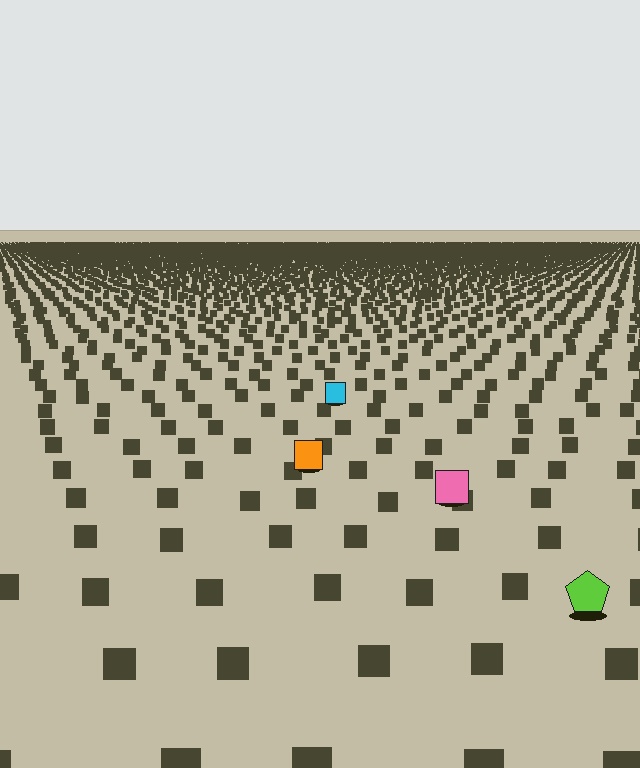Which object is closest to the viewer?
The lime pentagon is closest. The texture marks near it are larger and more spread out.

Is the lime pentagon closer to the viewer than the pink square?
Yes. The lime pentagon is closer — you can tell from the texture gradient: the ground texture is coarser near it.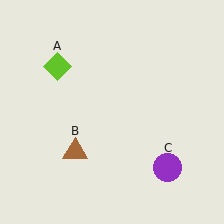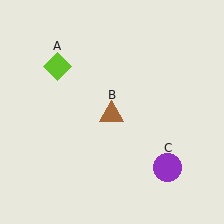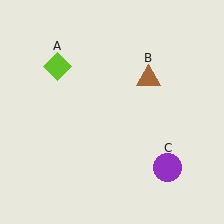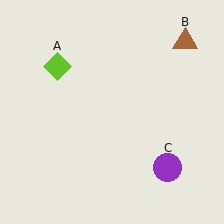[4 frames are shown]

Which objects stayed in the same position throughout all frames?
Lime diamond (object A) and purple circle (object C) remained stationary.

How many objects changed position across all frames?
1 object changed position: brown triangle (object B).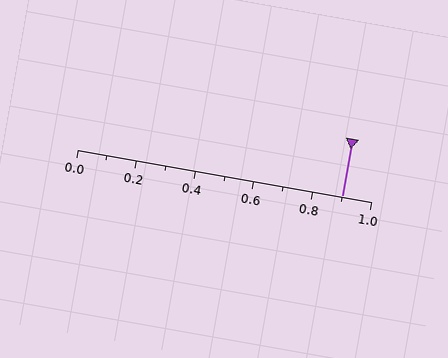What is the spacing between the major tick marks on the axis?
The major ticks are spaced 0.2 apart.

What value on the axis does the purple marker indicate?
The marker indicates approximately 0.9.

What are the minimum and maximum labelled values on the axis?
The axis runs from 0.0 to 1.0.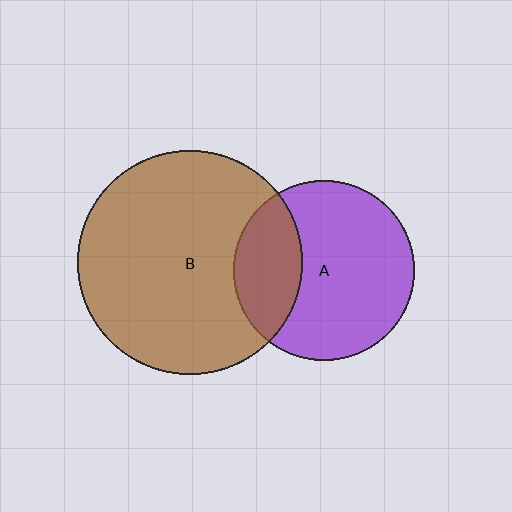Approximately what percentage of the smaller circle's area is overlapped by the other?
Approximately 30%.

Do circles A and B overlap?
Yes.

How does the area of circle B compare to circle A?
Approximately 1.5 times.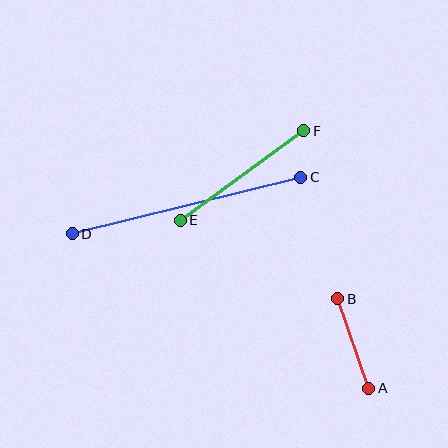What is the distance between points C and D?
The distance is approximately 235 pixels.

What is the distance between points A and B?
The distance is approximately 95 pixels.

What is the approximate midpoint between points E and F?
The midpoint is at approximately (242, 175) pixels.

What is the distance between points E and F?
The distance is approximately 153 pixels.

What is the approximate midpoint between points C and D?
The midpoint is at approximately (186, 206) pixels.